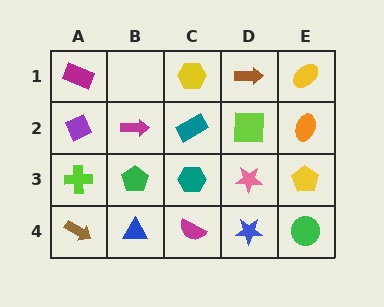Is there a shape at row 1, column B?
No, that cell is empty.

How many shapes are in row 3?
5 shapes.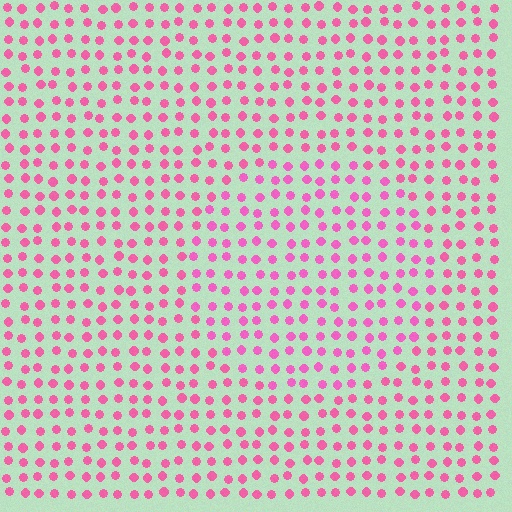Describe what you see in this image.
The image is filled with small pink elements in a uniform arrangement. A circle-shaped region is visible where the elements are tinted to a slightly different hue, forming a subtle color boundary.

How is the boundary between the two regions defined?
The boundary is defined purely by a slight shift in hue (about 12 degrees). Spacing, size, and orientation are identical on both sides.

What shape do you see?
I see a circle.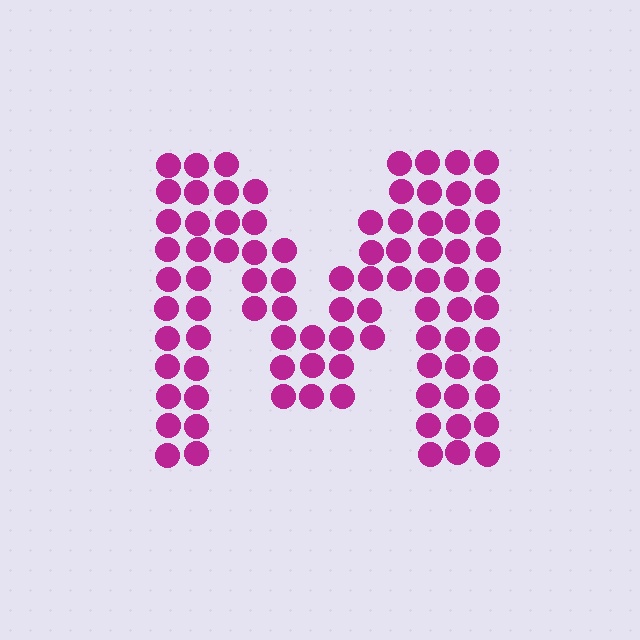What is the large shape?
The large shape is the letter M.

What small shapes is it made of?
It is made of small circles.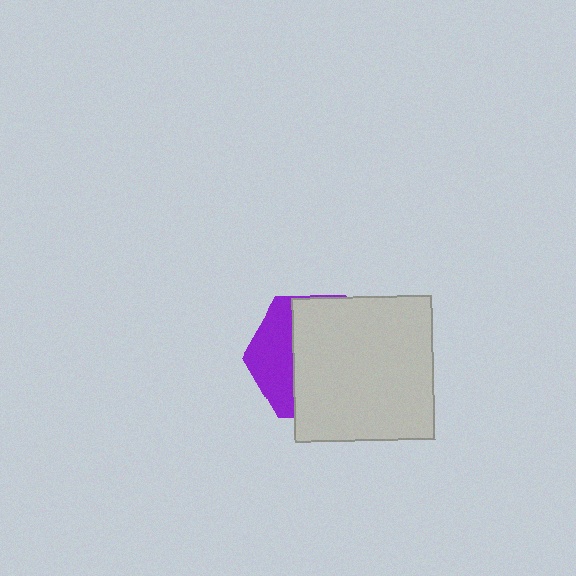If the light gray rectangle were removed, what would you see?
You would see the complete purple hexagon.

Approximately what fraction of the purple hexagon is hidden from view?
Roughly 67% of the purple hexagon is hidden behind the light gray rectangle.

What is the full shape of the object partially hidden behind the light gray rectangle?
The partially hidden object is a purple hexagon.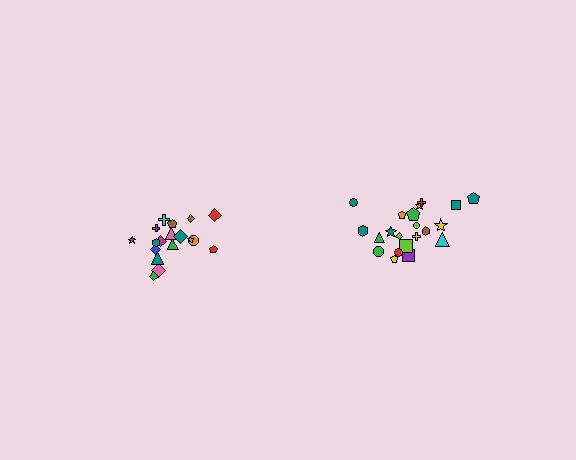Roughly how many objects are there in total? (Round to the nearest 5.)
Roughly 40 objects in total.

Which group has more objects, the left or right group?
The right group.